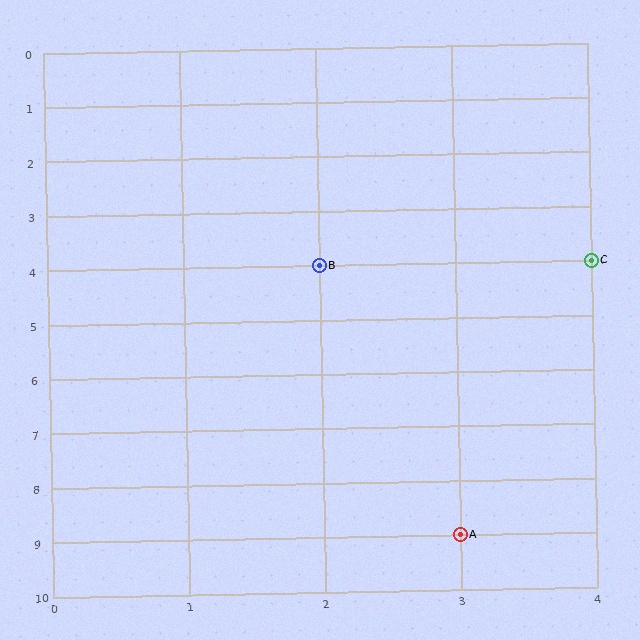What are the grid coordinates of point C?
Point C is at grid coordinates (4, 4).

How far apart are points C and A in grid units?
Points C and A are 1 column and 5 rows apart (about 5.1 grid units diagonally).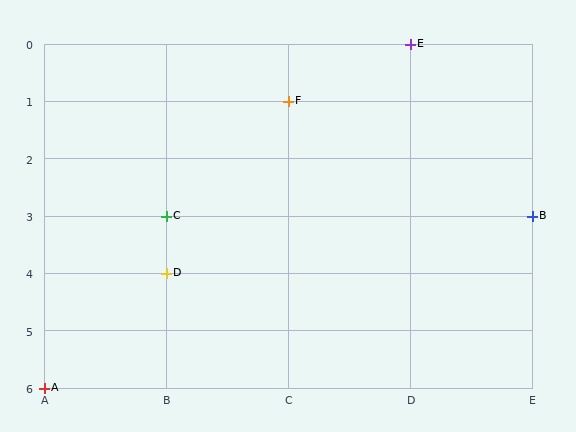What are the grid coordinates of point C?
Point C is at grid coordinates (B, 3).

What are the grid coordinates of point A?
Point A is at grid coordinates (A, 6).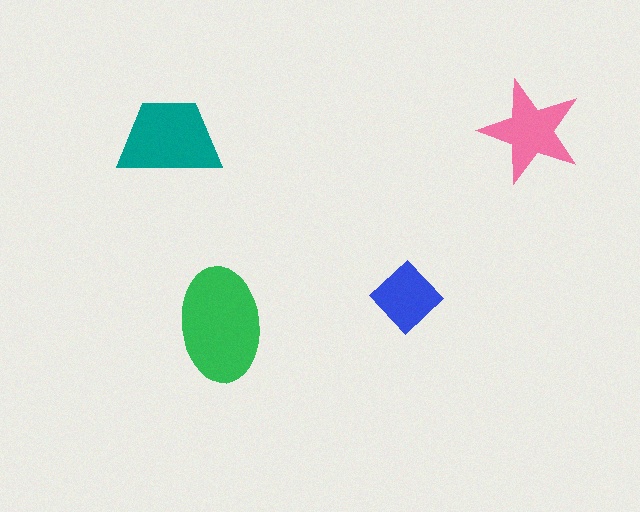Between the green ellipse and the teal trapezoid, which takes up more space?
The green ellipse.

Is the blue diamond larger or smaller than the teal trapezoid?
Smaller.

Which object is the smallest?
The blue diamond.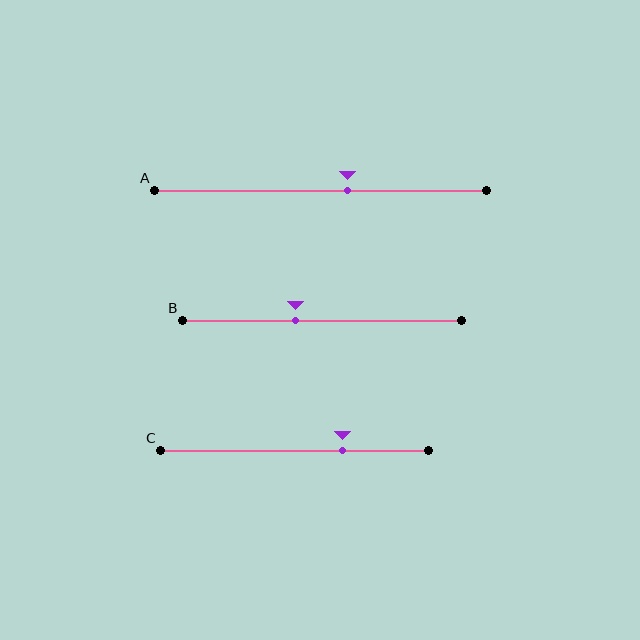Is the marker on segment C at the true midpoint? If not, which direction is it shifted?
No, the marker on segment C is shifted to the right by about 18% of the segment length.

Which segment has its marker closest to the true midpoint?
Segment A has its marker closest to the true midpoint.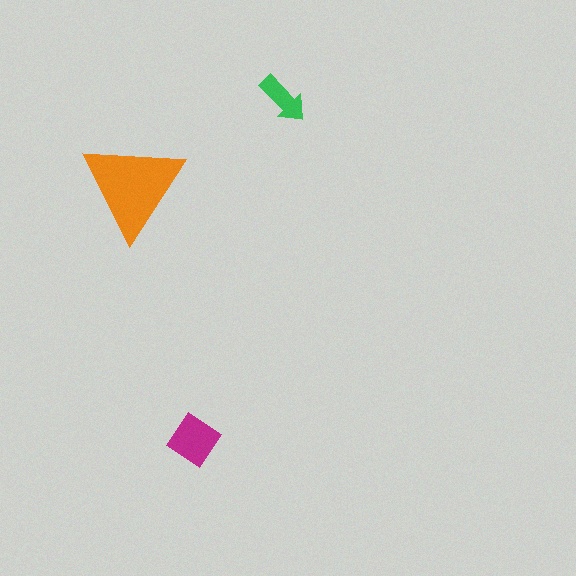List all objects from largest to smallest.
The orange triangle, the magenta diamond, the green arrow.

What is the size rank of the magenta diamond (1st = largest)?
2nd.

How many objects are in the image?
There are 3 objects in the image.